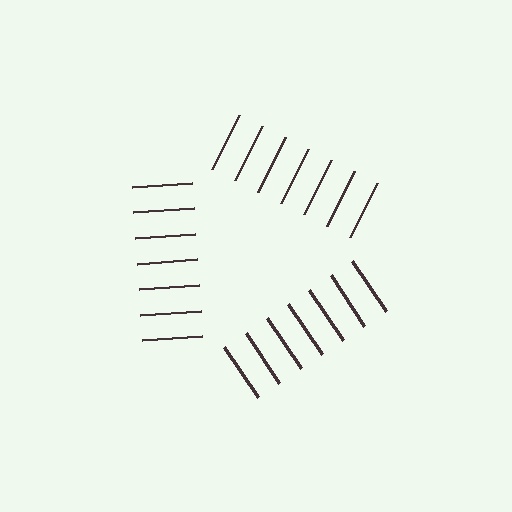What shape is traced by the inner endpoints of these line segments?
An illusory triangle — the line segments terminate on its edges but no continuous stroke is drawn.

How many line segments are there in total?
21 — 7 along each of the 3 edges.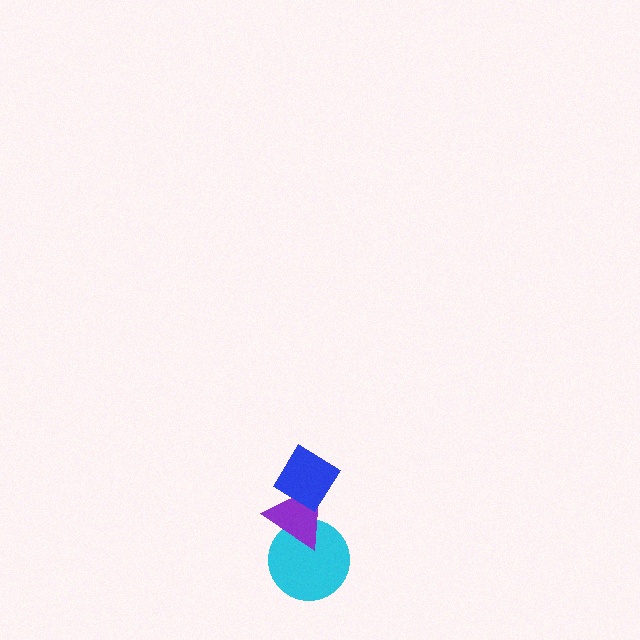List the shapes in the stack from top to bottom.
From top to bottom: the blue diamond, the purple triangle, the cyan circle.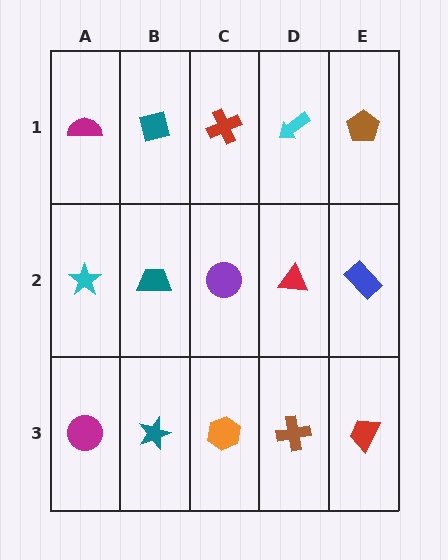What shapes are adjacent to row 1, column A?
A cyan star (row 2, column A), a teal square (row 1, column B).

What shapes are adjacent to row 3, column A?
A cyan star (row 2, column A), a teal star (row 3, column B).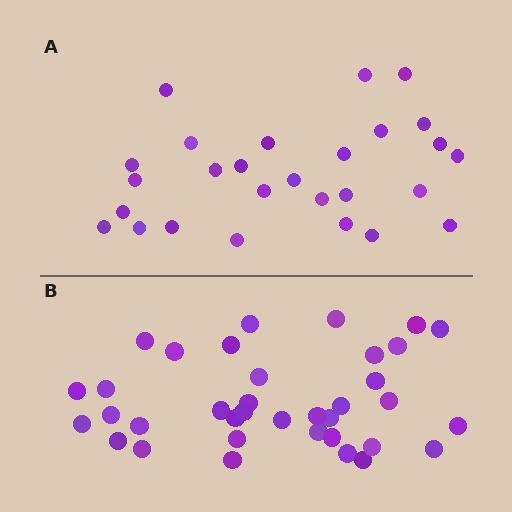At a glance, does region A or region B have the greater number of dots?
Region B (the bottom region) has more dots.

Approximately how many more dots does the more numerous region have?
Region B has roughly 8 or so more dots than region A.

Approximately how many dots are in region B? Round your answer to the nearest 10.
About 40 dots. (The exact count is 36, which rounds to 40.)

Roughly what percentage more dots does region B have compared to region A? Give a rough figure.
About 35% more.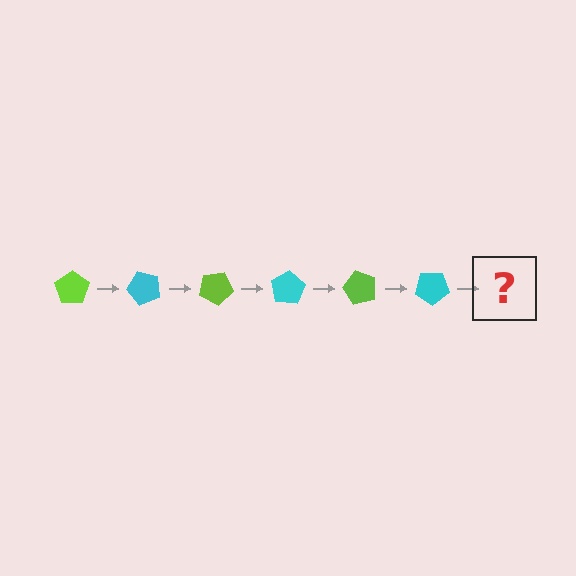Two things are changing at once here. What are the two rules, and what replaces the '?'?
The two rules are that it rotates 50 degrees each step and the color cycles through lime and cyan. The '?' should be a lime pentagon, rotated 300 degrees from the start.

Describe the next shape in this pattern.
It should be a lime pentagon, rotated 300 degrees from the start.